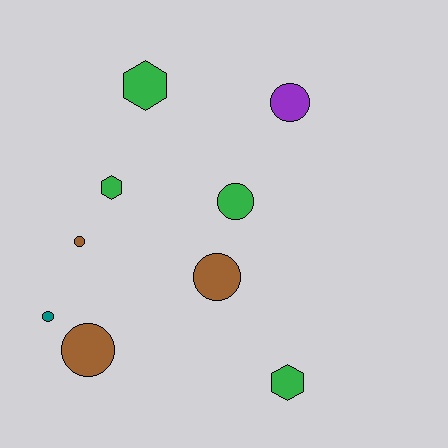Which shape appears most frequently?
Circle, with 6 objects.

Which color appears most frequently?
Green, with 4 objects.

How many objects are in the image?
There are 9 objects.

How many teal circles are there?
There is 1 teal circle.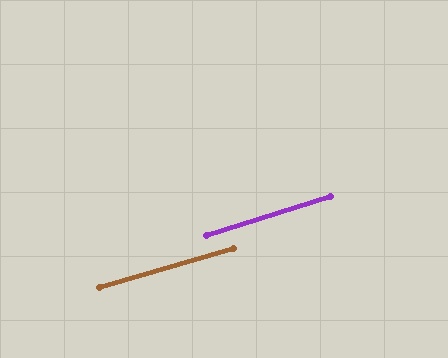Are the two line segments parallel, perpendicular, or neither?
Parallel — their directions differ by only 1.6°.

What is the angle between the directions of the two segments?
Approximately 2 degrees.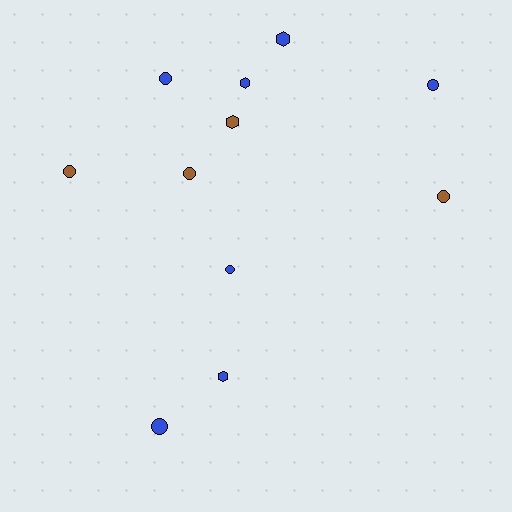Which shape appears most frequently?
Circle, with 7 objects.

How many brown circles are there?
There are 3 brown circles.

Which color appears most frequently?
Blue, with 7 objects.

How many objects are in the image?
There are 11 objects.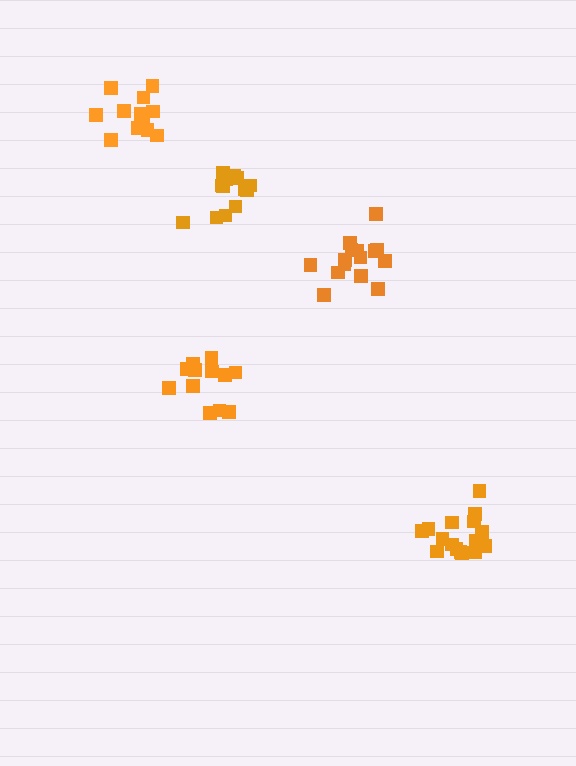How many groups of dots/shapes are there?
There are 5 groups.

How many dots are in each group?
Group 1: 15 dots, Group 2: 13 dots, Group 3: 12 dots, Group 4: 12 dots, Group 5: 16 dots (68 total).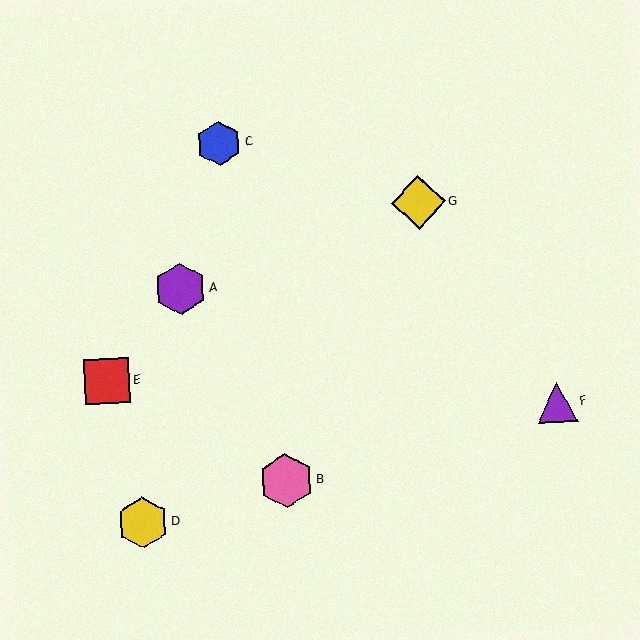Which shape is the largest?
The pink hexagon (labeled B) is the largest.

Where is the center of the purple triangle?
The center of the purple triangle is at (557, 402).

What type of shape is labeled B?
Shape B is a pink hexagon.